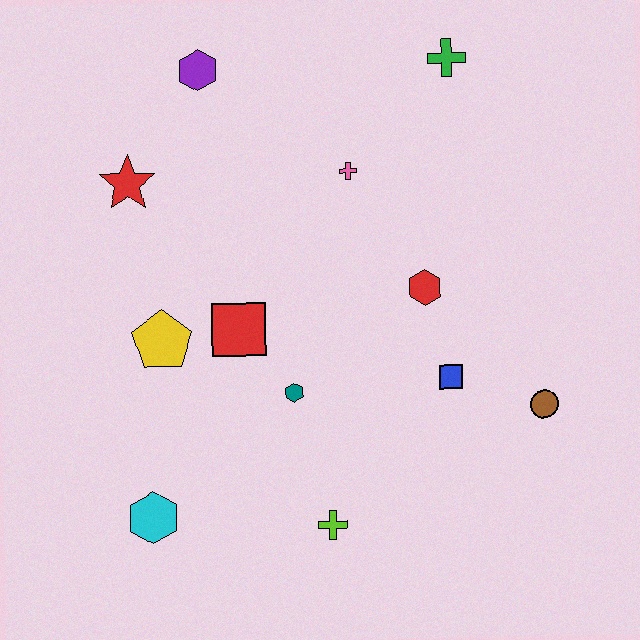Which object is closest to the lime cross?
The teal hexagon is closest to the lime cross.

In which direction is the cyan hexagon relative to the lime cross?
The cyan hexagon is to the left of the lime cross.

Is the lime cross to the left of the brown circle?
Yes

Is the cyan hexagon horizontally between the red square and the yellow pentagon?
No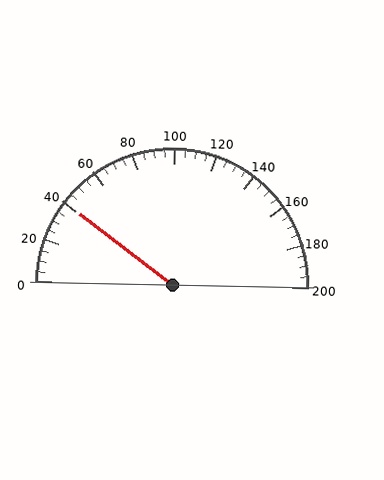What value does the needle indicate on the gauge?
The needle indicates approximately 40.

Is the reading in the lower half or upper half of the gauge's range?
The reading is in the lower half of the range (0 to 200).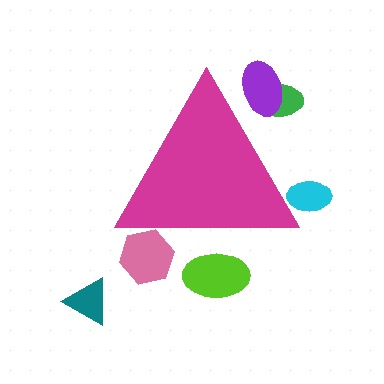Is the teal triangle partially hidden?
No, the teal triangle is fully visible.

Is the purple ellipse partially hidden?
Yes, the purple ellipse is partially hidden behind the magenta triangle.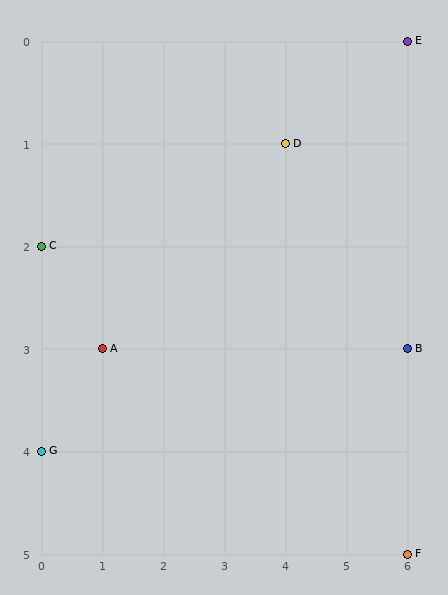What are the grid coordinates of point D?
Point D is at grid coordinates (4, 1).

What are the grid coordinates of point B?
Point B is at grid coordinates (6, 3).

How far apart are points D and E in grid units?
Points D and E are 2 columns and 1 row apart (about 2.2 grid units diagonally).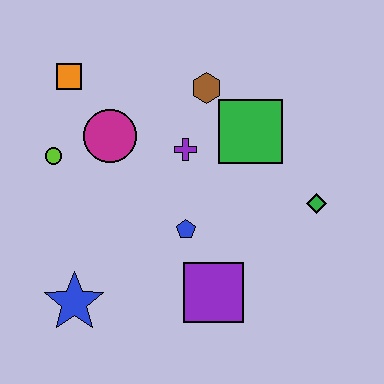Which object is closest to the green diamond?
The green square is closest to the green diamond.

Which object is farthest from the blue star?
The green diamond is farthest from the blue star.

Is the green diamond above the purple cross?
No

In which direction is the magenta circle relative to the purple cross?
The magenta circle is to the left of the purple cross.